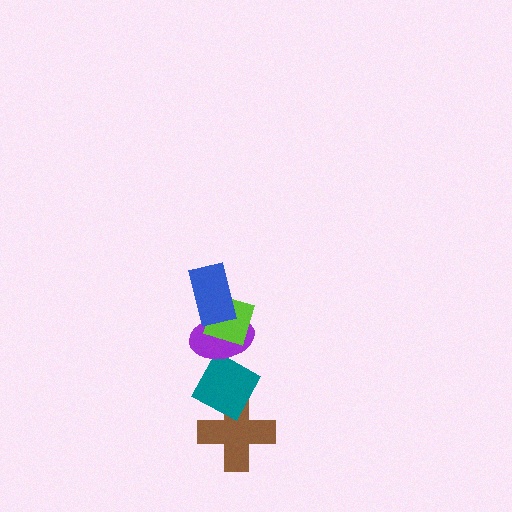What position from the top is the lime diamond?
The lime diamond is 2nd from the top.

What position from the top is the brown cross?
The brown cross is 5th from the top.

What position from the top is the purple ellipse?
The purple ellipse is 3rd from the top.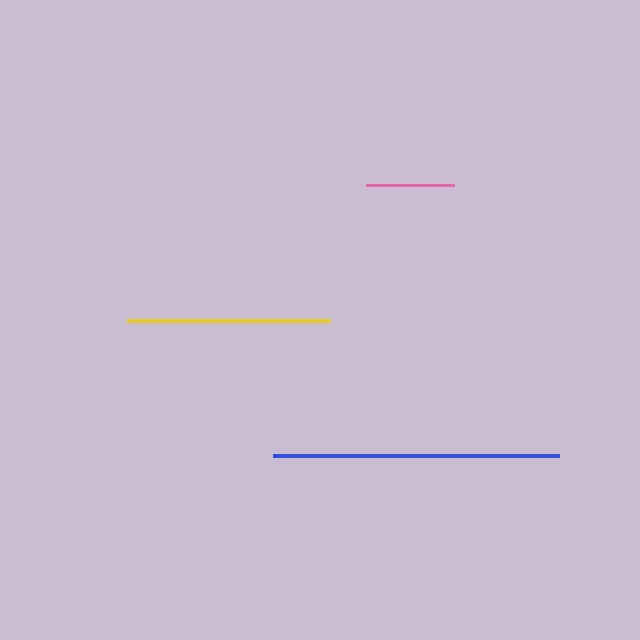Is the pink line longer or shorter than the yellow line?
The yellow line is longer than the pink line.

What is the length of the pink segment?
The pink segment is approximately 88 pixels long.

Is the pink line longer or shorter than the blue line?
The blue line is longer than the pink line.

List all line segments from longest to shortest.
From longest to shortest: blue, yellow, pink.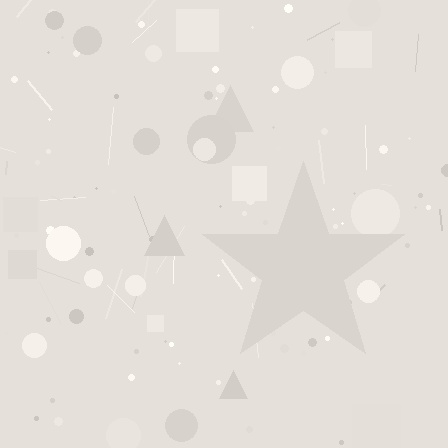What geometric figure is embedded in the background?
A star is embedded in the background.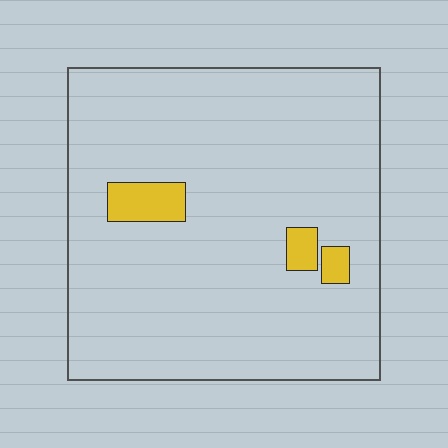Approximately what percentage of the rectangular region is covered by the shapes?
Approximately 5%.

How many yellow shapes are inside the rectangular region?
3.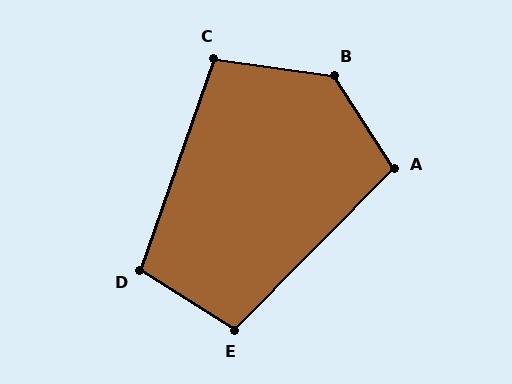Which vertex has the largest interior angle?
B, at approximately 131 degrees.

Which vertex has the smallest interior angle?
C, at approximately 101 degrees.